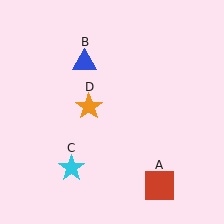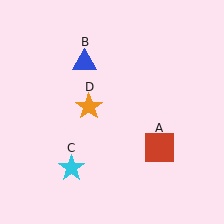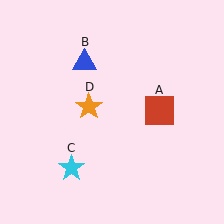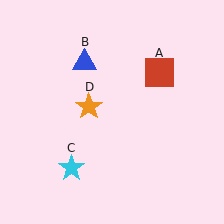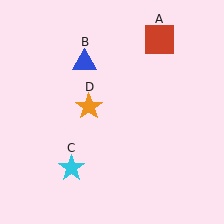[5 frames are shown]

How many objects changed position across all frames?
1 object changed position: red square (object A).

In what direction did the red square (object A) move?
The red square (object A) moved up.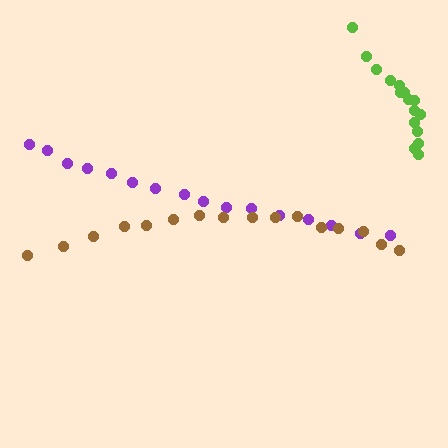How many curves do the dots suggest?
There are 3 distinct paths.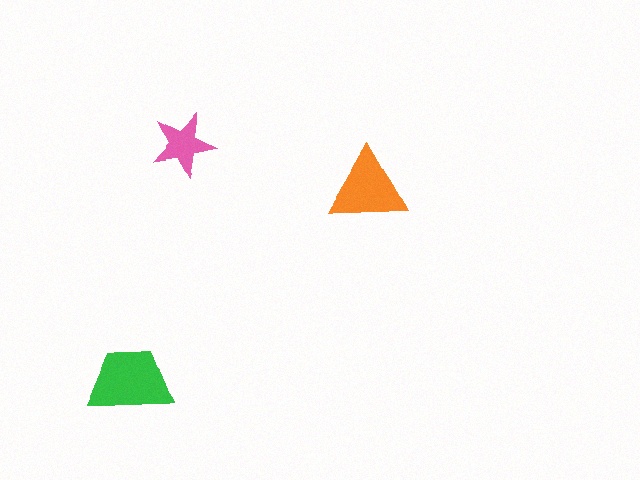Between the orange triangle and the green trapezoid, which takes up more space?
The green trapezoid.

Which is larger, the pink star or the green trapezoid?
The green trapezoid.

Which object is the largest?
The green trapezoid.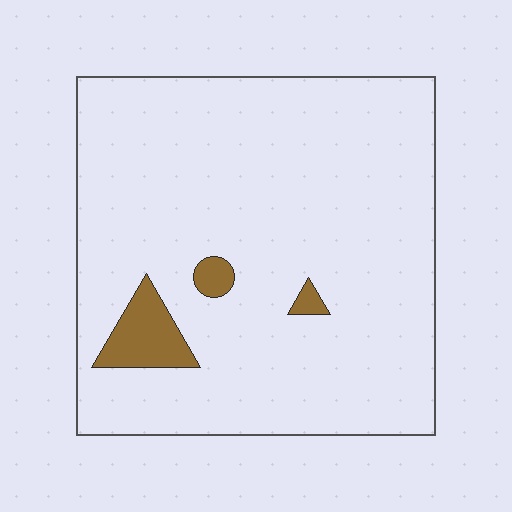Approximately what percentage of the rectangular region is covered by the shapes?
Approximately 5%.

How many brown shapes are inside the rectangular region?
3.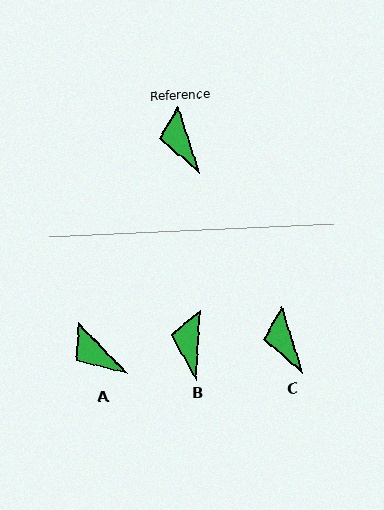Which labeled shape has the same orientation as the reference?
C.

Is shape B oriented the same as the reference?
No, it is off by about 21 degrees.